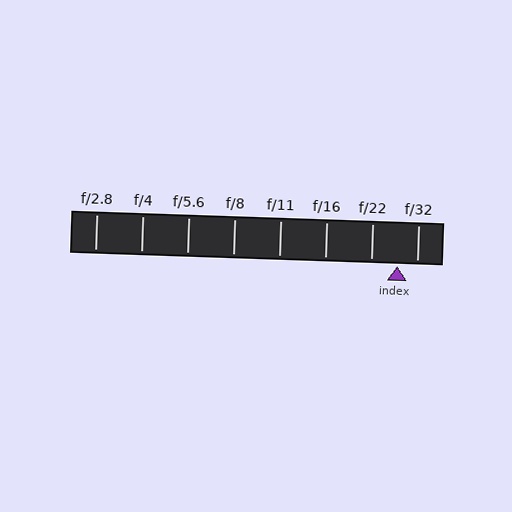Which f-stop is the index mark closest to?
The index mark is closest to f/32.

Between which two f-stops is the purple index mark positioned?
The index mark is between f/22 and f/32.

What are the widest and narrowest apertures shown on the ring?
The widest aperture shown is f/2.8 and the narrowest is f/32.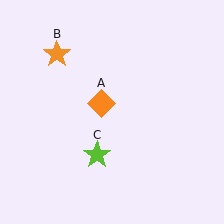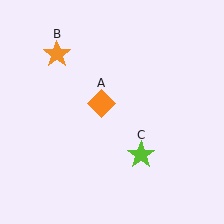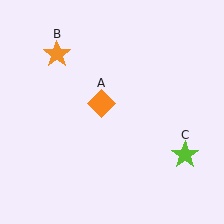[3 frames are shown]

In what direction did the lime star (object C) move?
The lime star (object C) moved right.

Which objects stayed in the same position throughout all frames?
Orange diamond (object A) and orange star (object B) remained stationary.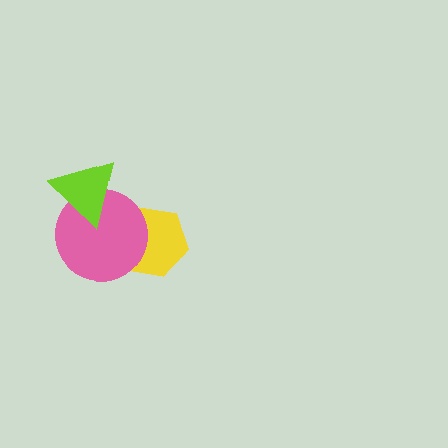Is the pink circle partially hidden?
Yes, it is partially covered by another shape.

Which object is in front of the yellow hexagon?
The pink circle is in front of the yellow hexagon.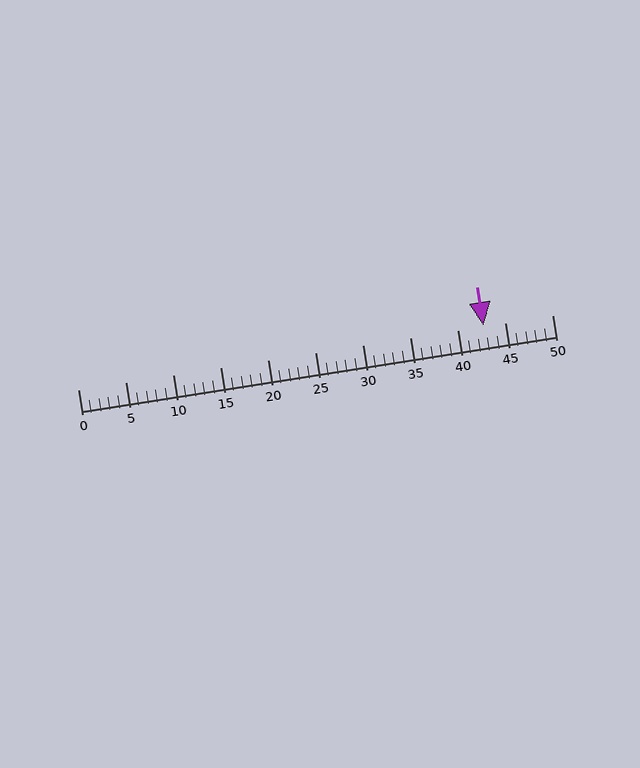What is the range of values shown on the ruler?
The ruler shows values from 0 to 50.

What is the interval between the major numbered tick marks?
The major tick marks are spaced 5 units apart.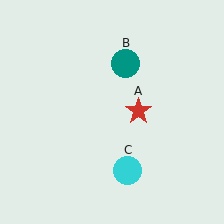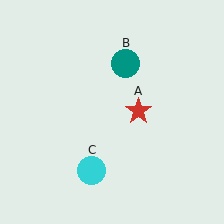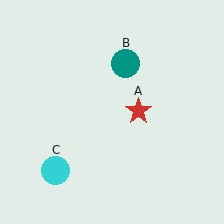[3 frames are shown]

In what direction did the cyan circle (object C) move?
The cyan circle (object C) moved left.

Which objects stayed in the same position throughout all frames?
Red star (object A) and teal circle (object B) remained stationary.